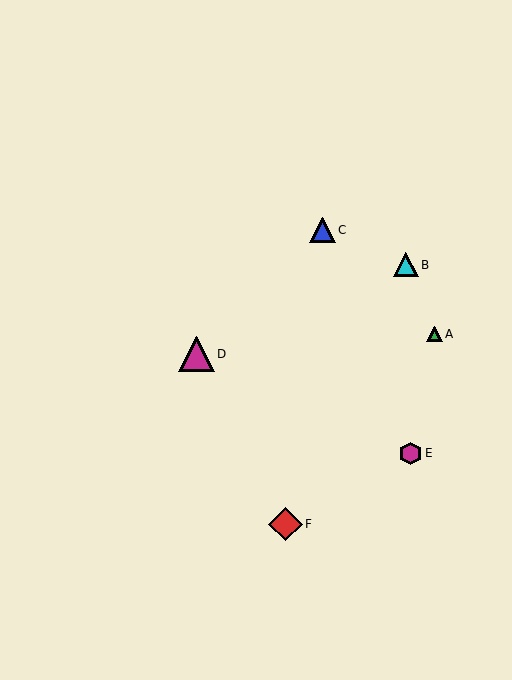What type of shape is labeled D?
Shape D is a magenta triangle.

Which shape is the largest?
The magenta triangle (labeled D) is the largest.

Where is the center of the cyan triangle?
The center of the cyan triangle is at (406, 265).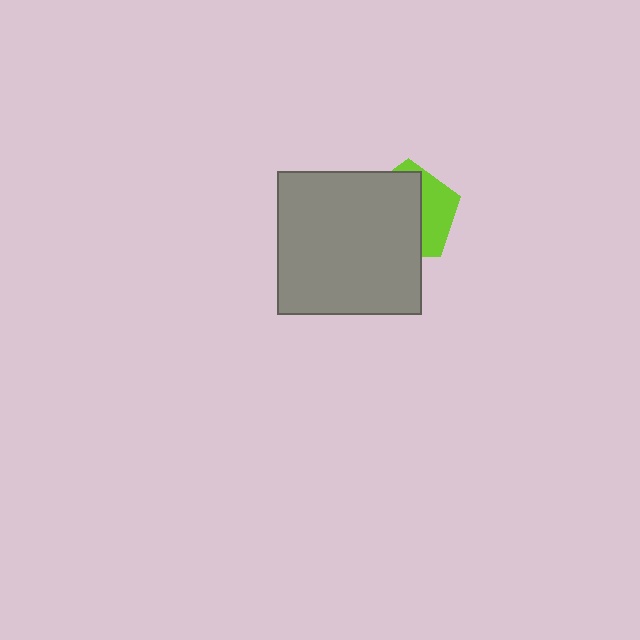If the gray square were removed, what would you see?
You would see the complete lime pentagon.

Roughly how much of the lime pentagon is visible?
A small part of it is visible (roughly 36%).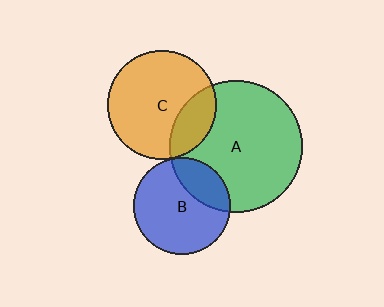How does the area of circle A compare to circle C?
Approximately 1.5 times.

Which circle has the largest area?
Circle A (green).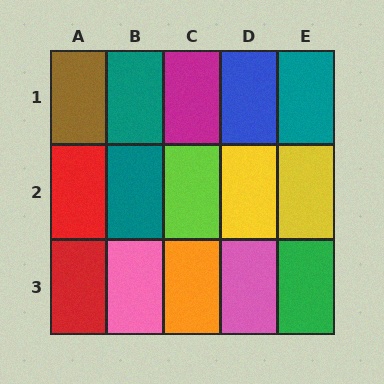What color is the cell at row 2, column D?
Yellow.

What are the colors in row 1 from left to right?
Brown, teal, magenta, blue, teal.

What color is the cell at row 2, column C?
Lime.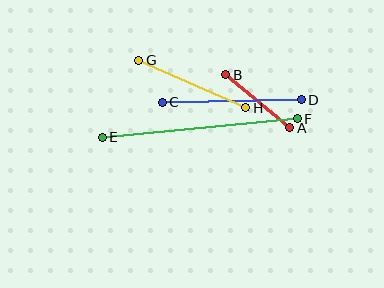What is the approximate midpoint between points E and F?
The midpoint is at approximately (200, 128) pixels.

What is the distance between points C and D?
The distance is approximately 139 pixels.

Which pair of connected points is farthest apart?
Points E and F are farthest apart.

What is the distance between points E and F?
The distance is approximately 196 pixels.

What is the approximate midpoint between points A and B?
The midpoint is at approximately (258, 101) pixels.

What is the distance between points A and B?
The distance is approximately 83 pixels.